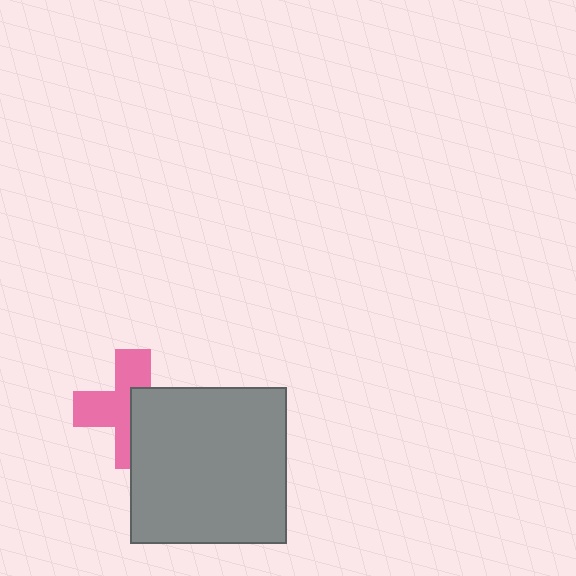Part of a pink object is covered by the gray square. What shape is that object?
It is a cross.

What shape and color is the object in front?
The object in front is a gray square.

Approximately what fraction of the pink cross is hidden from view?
Roughly 45% of the pink cross is hidden behind the gray square.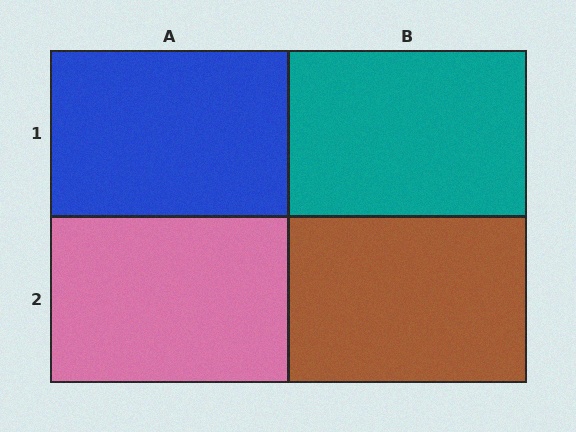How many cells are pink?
1 cell is pink.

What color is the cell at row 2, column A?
Pink.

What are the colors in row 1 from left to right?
Blue, teal.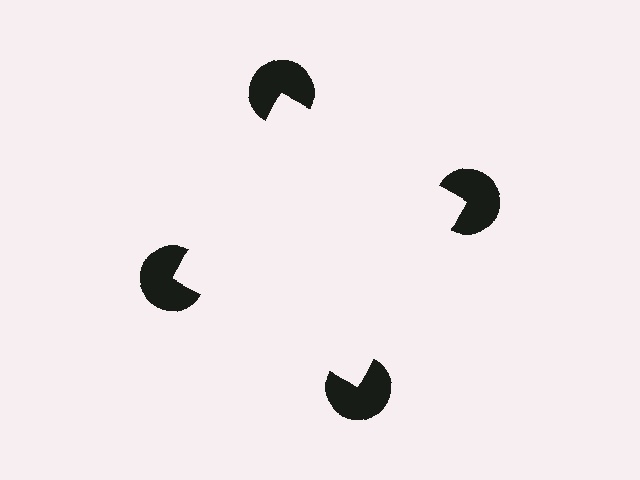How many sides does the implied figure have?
4 sides.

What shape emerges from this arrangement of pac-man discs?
An illusory square — its edges are inferred from the aligned wedge cuts in the pac-man discs, not physically drawn.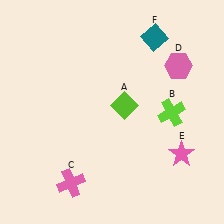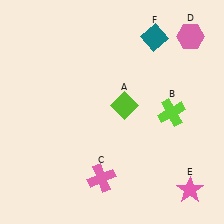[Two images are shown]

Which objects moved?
The objects that moved are: the pink cross (C), the pink hexagon (D), the pink star (E).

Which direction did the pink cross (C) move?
The pink cross (C) moved right.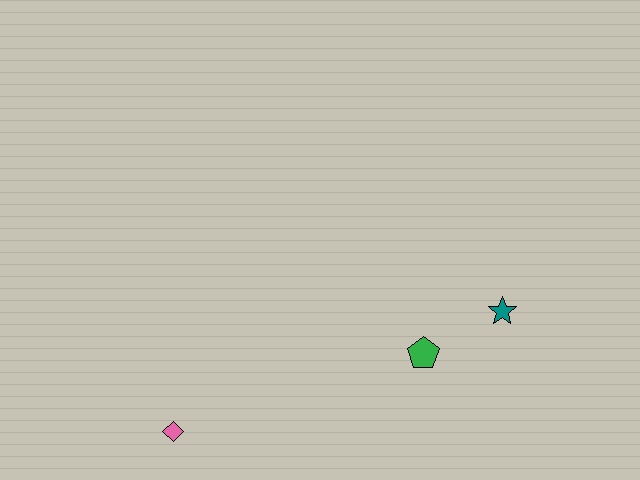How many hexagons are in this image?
There are no hexagons.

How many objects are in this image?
There are 3 objects.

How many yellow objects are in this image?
There are no yellow objects.